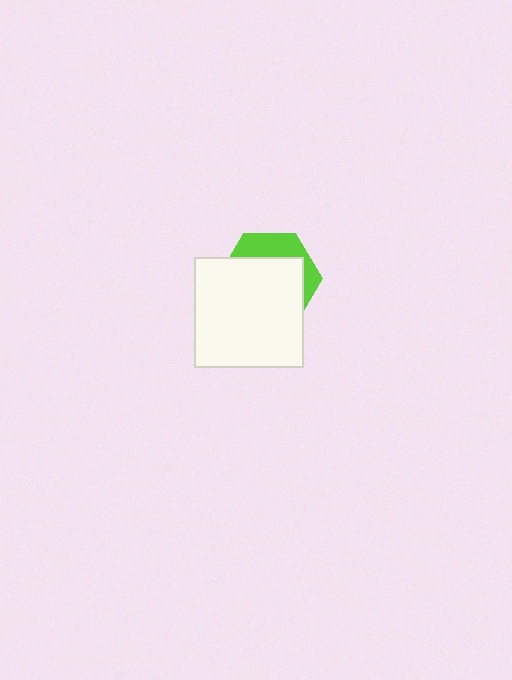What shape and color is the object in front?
The object in front is a white square.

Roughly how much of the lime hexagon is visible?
A small part of it is visible (roughly 30%).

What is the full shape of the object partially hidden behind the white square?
The partially hidden object is a lime hexagon.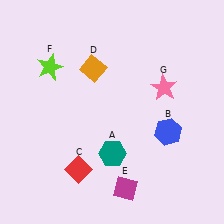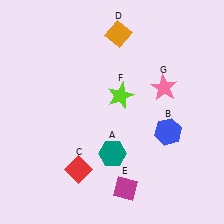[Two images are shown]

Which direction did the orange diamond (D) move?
The orange diamond (D) moved up.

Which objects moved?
The objects that moved are: the orange diamond (D), the lime star (F).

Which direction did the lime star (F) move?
The lime star (F) moved right.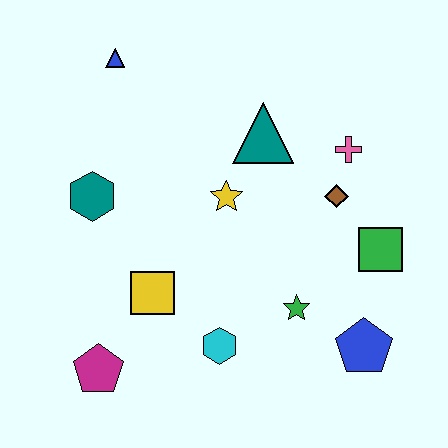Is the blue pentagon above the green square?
No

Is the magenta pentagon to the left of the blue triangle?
Yes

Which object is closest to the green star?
The blue pentagon is closest to the green star.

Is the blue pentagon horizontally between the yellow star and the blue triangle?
No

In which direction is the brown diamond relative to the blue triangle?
The brown diamond is to the right of the blue triangle.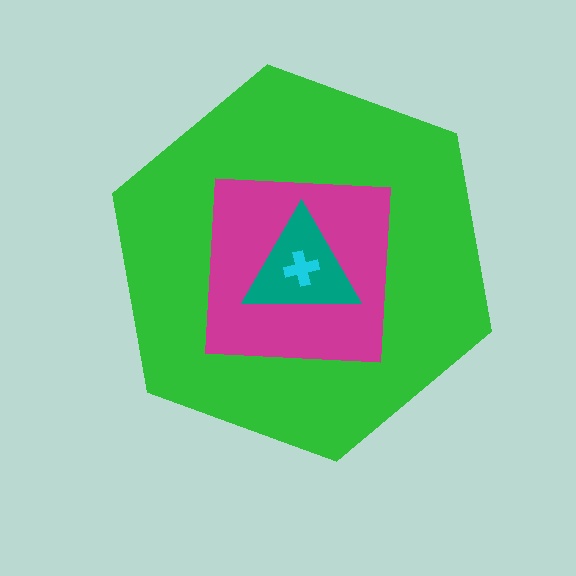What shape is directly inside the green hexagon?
The magenta square.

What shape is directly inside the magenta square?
The teal triangle.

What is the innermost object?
The cyan cross.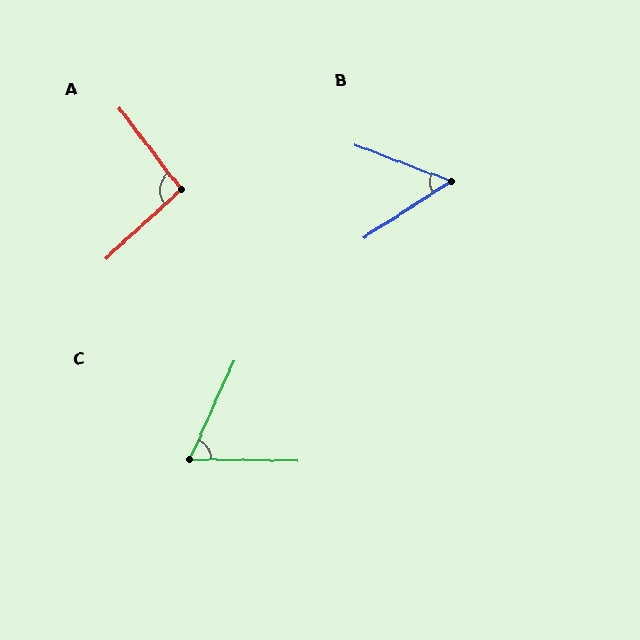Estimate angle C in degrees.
Approximately 66 degrees.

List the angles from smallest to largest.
B (53°), C (66°), A (95°).